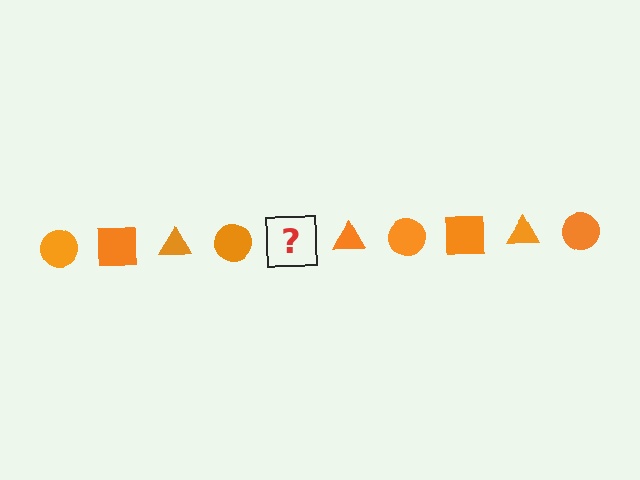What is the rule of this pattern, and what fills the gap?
The rule is that the pattern cycles through circle, square, triangle shapes in orange. The gap should be filled with an orange square.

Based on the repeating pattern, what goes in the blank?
The blank should be an orange square.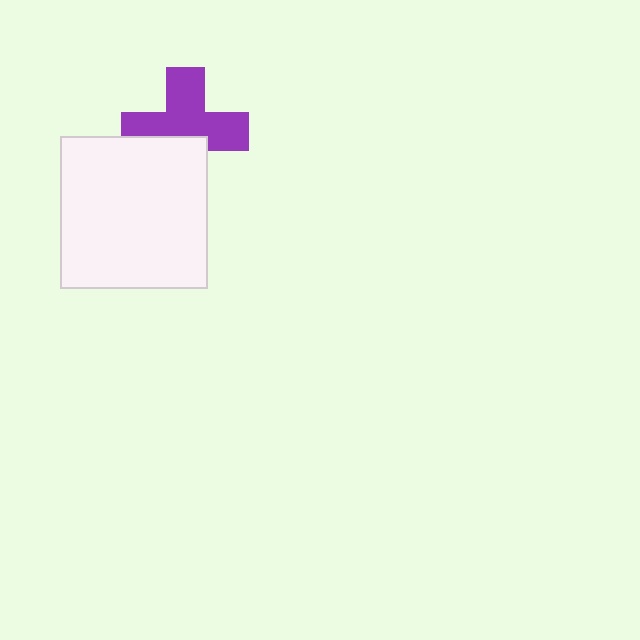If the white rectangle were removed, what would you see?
You would see the complete purple cross.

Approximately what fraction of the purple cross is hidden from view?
Roughly 36% of the purple cross is hidden behind the white rectangle.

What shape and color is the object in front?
The object in front is a white rectangle.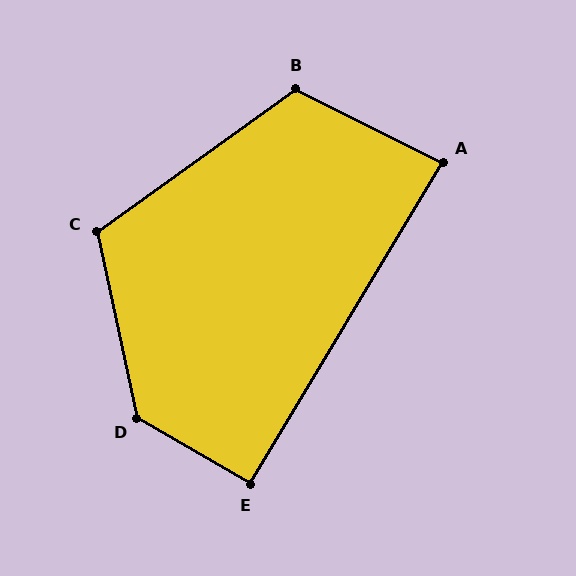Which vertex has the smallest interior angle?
A, at approximately 86 degrees.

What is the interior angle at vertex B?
Approximately 118 degrees (obtuse).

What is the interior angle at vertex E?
Approximately 91 degrees (approximately right).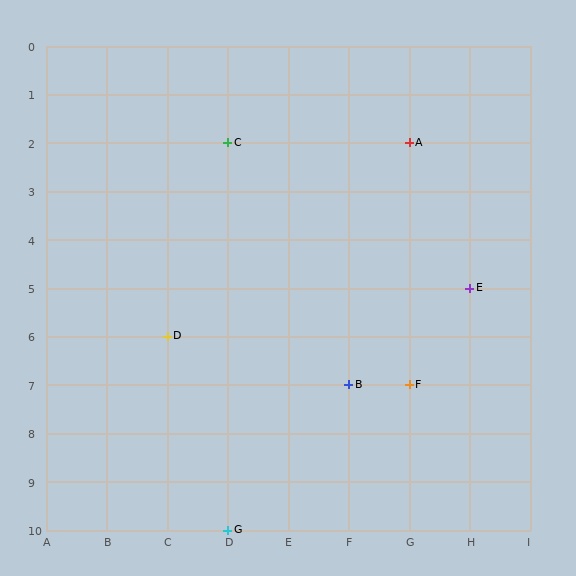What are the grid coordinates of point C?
Point C is at grid coordinates (D, 2).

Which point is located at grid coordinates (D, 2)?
Point C is at (D, 2).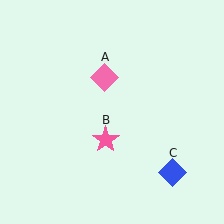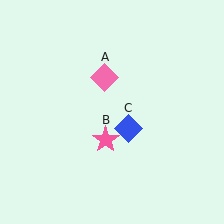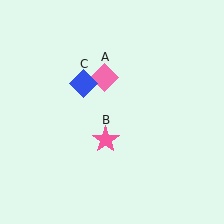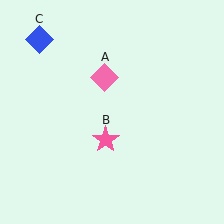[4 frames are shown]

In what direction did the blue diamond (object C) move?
The blue diamond (object C) moved up and to the left.